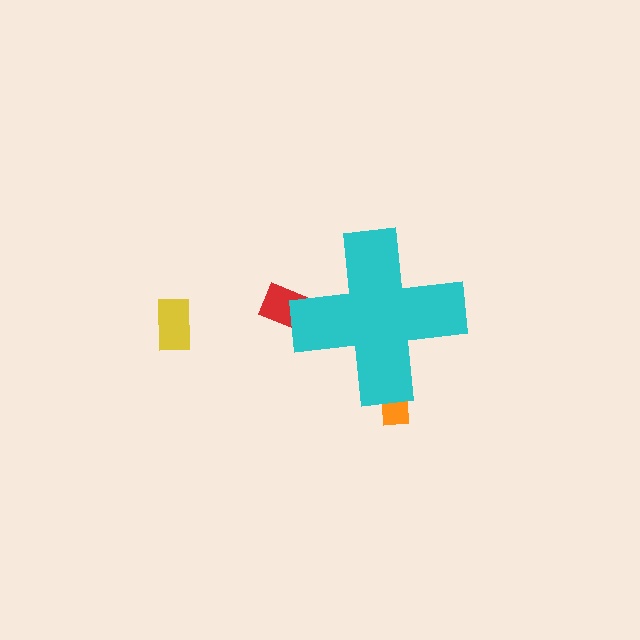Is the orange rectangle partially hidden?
Yes, the orange rectangle is partially hidden behind the cyan cross.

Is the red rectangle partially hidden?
Yes, the red rectangle is partially hidden behind the cyan cross.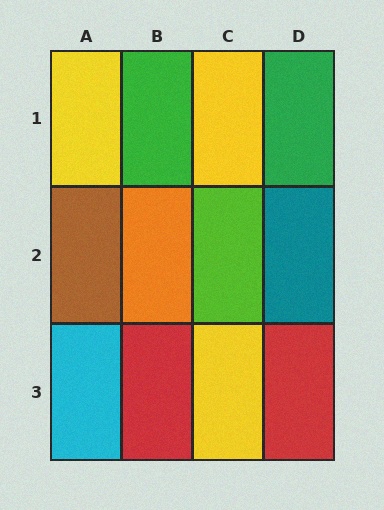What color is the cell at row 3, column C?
Yellow.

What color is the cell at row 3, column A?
Cyan.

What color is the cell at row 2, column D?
Teal.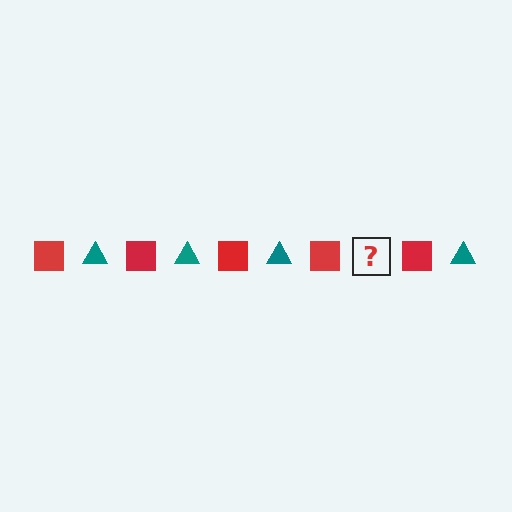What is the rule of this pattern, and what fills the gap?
The rule is that the pattern alternates between red square and teal triangle. The gap should be filled with a teal triangle.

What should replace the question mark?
The question mark should be replaced with a teal triangle.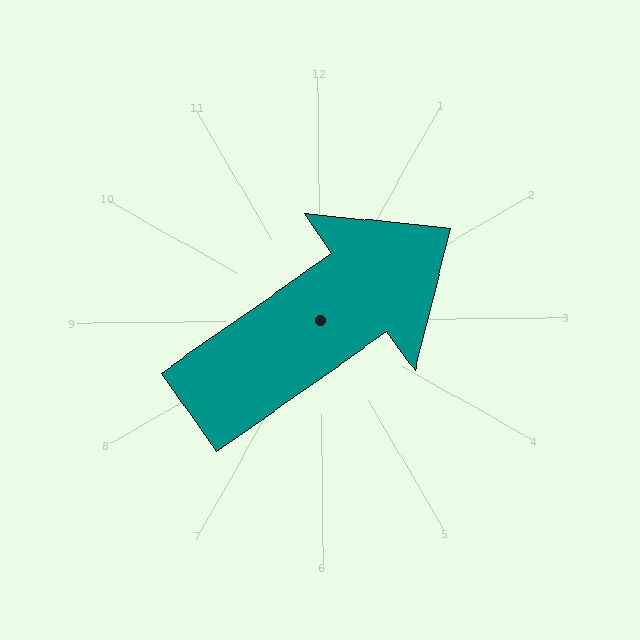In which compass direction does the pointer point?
Northeast.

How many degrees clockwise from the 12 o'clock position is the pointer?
Approximately 55 degrees.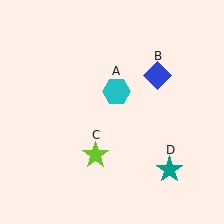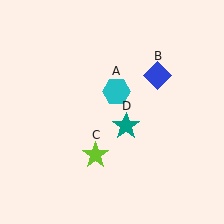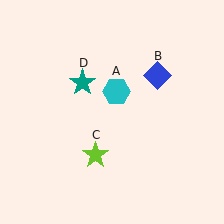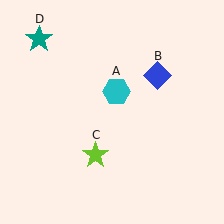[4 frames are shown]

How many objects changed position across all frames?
1 object changed position: teal star (object D).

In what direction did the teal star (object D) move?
The teal star (object D) moved up and to the left.